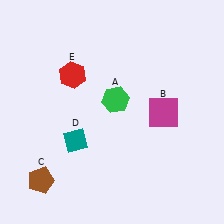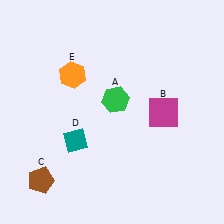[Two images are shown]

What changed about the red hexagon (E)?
In Image 1, E is red. In Image 2, it changed to orange.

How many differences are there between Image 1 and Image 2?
There is 1 difference between the two images.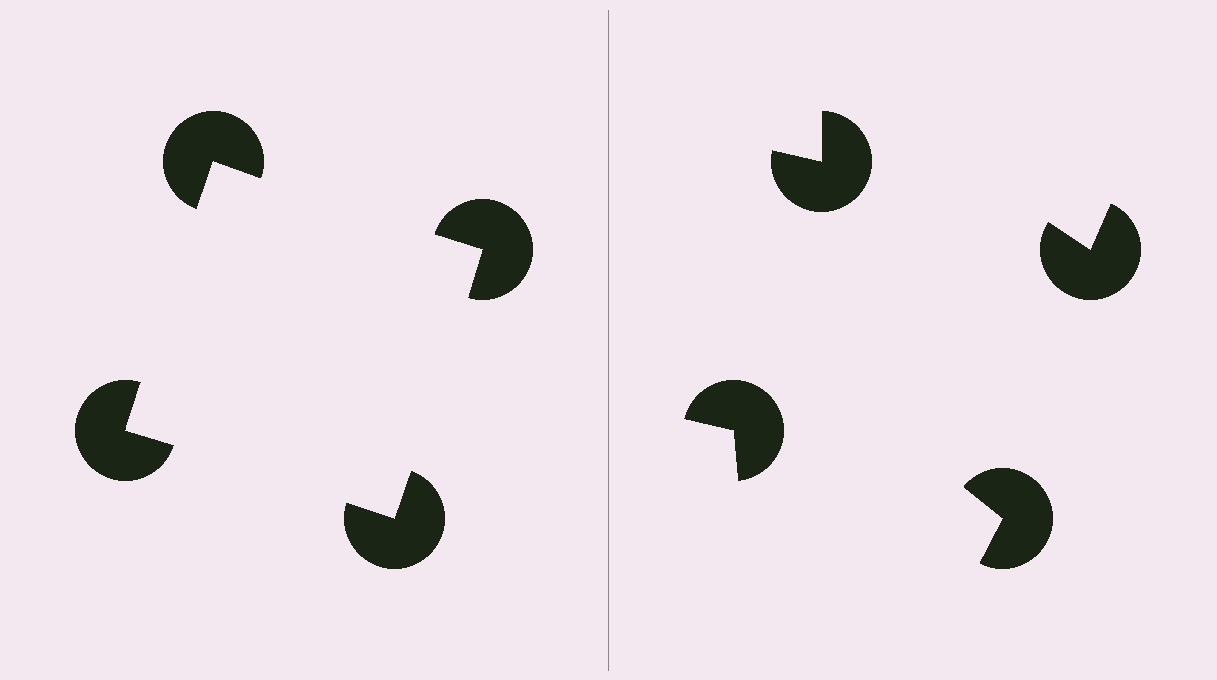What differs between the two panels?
The pac-man discs are positioned identically on both sides; only the wedge orientations differ. On the left they align to a square; on the right they are misaligned.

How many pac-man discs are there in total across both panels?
8 — 4 on each side.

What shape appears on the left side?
An illusory square.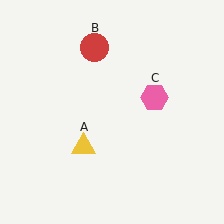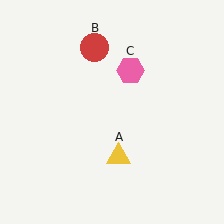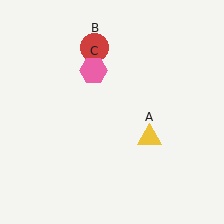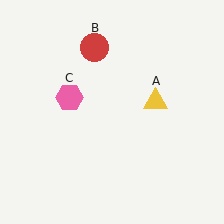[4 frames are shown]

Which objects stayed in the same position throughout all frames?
Red circle (object B) remained stationary.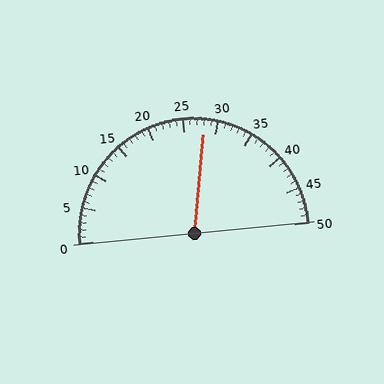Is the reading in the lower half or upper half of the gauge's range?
The reading is in the upper half of the range (0 to 50).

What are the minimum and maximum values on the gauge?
The gauge ranges from 0 to 50.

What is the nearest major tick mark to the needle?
The nearest major tick mark is 30.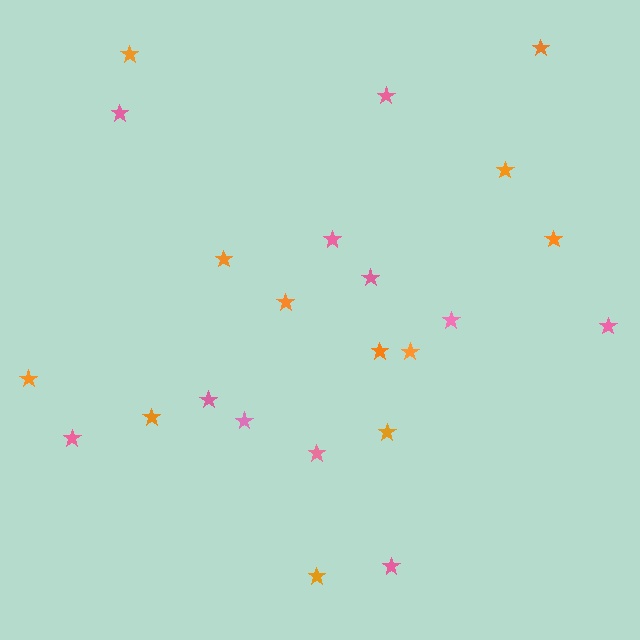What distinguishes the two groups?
There are 2 groups: one group of pink stars (11) and one group of orange stars (12).